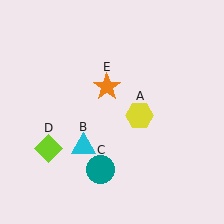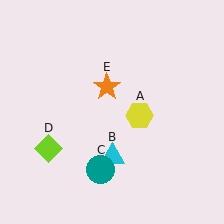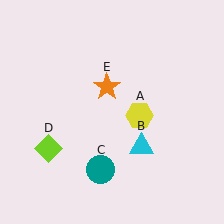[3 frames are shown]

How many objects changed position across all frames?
1 object changed position: cyan triangle (object B).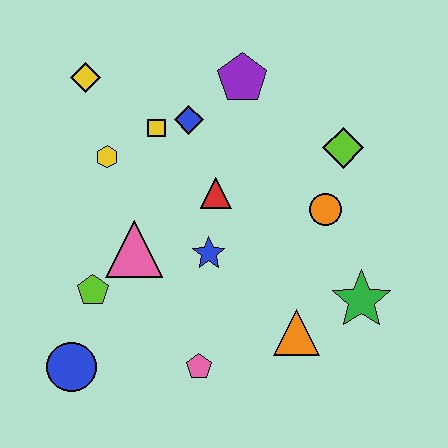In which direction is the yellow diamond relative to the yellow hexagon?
The yellow diamond is above the yellow hexagon.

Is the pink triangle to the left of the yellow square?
Yes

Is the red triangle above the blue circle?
Yes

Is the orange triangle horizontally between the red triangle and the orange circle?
Yes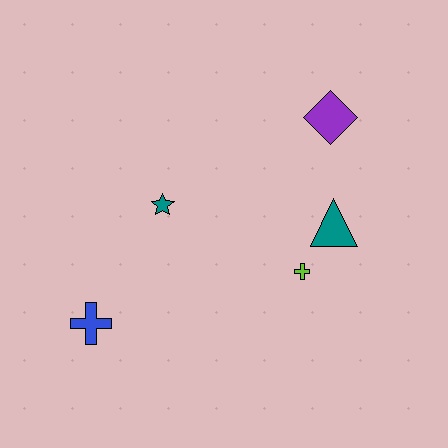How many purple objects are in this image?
There is 1 purple object.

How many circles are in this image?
There are no circles.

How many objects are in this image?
There are 5 objects.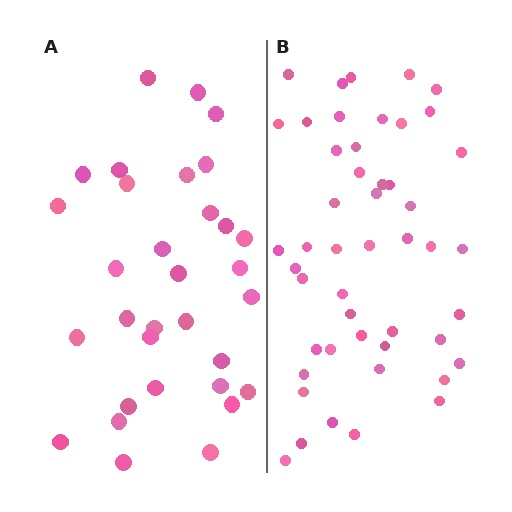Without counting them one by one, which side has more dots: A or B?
Region B (the right region) has more dots.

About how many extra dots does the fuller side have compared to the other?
Region B has approximately 15 more dots than region A.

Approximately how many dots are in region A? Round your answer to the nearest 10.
About 30 dots. (The exact count is 32, which rounds to 30.)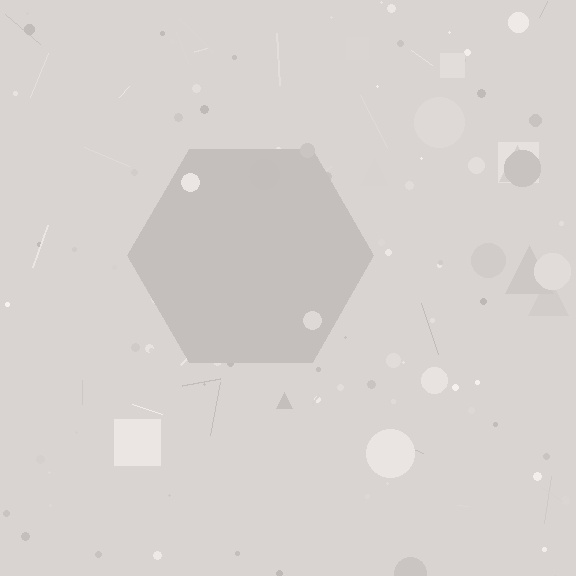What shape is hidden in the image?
A hexagon is hidden in the image.